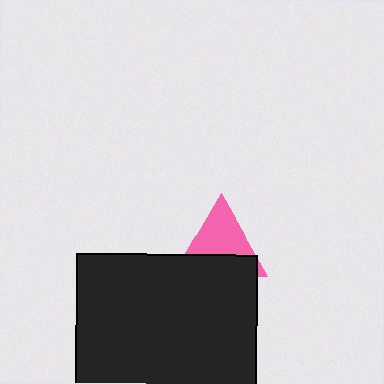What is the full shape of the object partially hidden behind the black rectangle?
The partially hidden object is a pink triangle.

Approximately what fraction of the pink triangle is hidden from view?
Roughly 44% of the pink triangle is hidden behind the black rectangle.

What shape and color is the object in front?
The object in front is a black rectangle.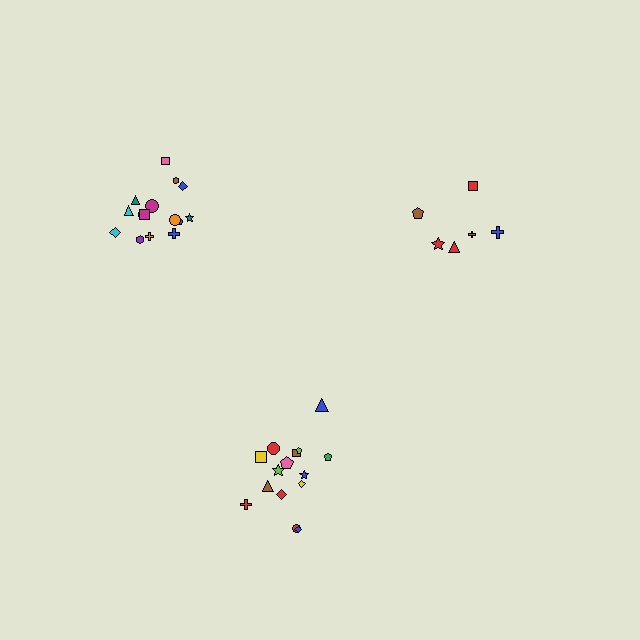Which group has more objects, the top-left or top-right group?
The top-left group.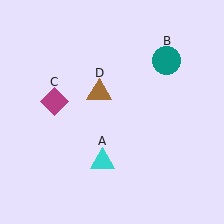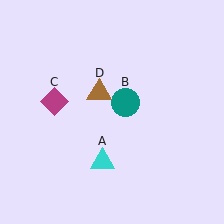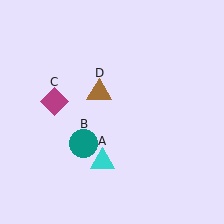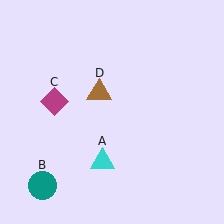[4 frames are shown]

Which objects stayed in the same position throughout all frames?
Cyan triangle (object A) and magenta diamond (object C) and brown triangle (object D) remained stationary.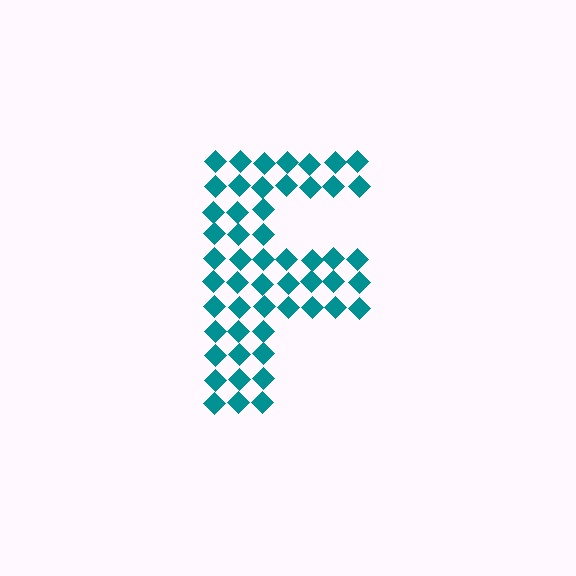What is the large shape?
The large shape is the letter F.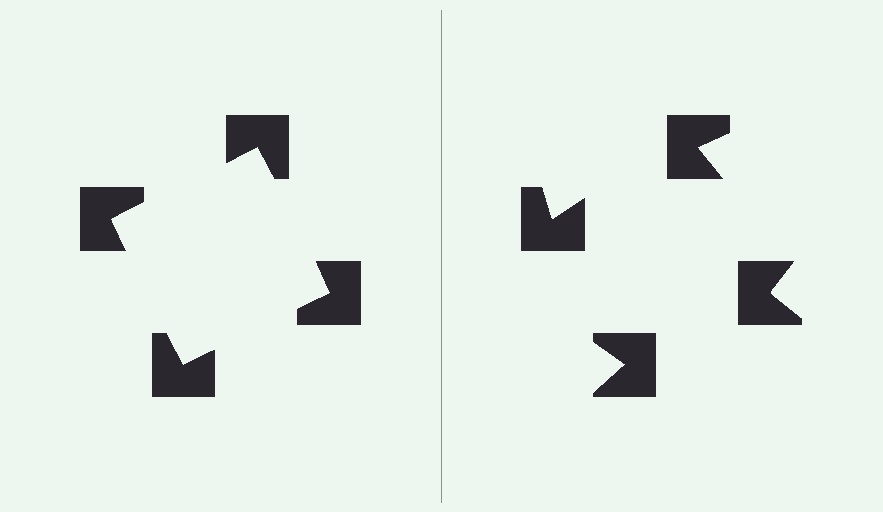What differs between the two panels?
The notched squares are positioned identically on both sides; only the wedge orientations differ. On the left they align to a square; on the right they are misaligned.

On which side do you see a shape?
An illusory square appears on the left side. On the right side the wedge cuts are rotated, so no coherent shape forms.